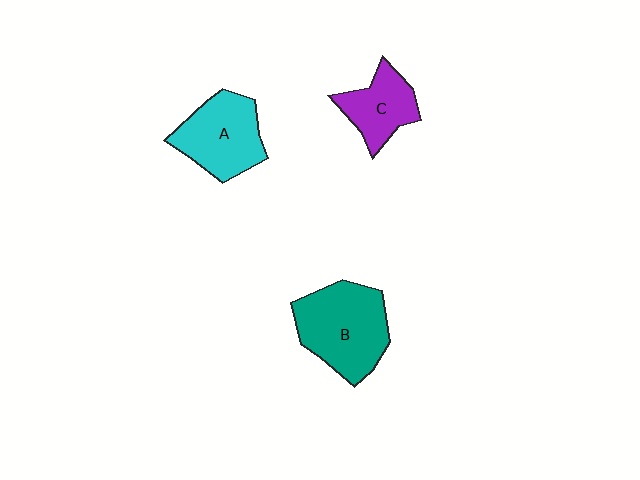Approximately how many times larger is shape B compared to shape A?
Approximately 1.2 times.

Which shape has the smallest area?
Shape C (purple).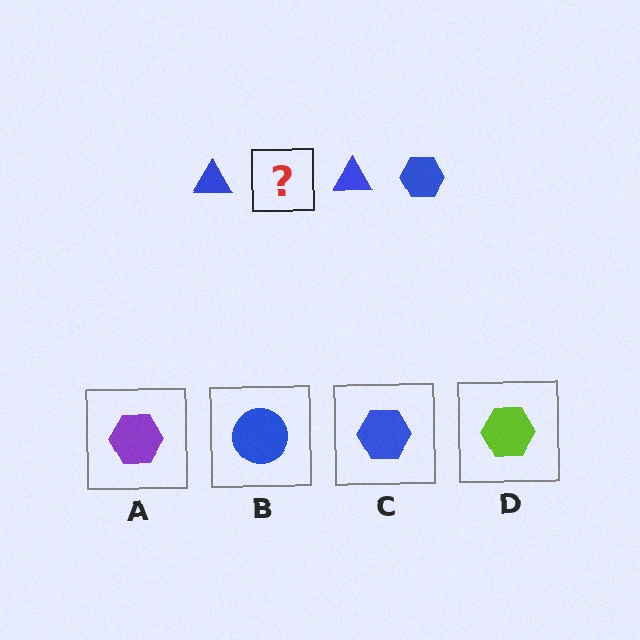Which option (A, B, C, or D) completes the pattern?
C.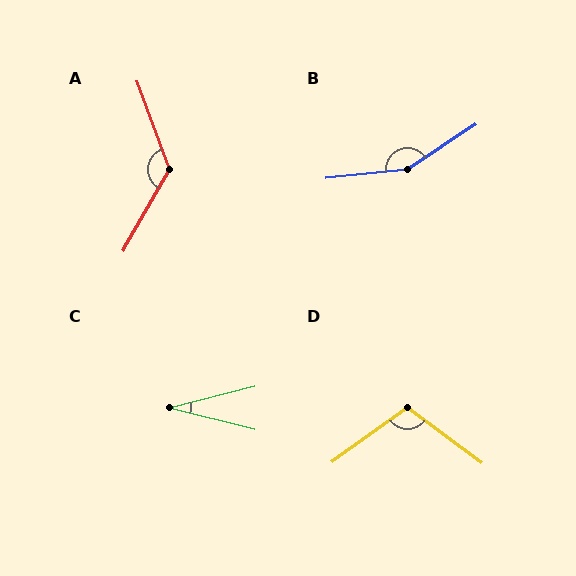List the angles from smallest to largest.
C (28°), D (107°), A (130°), B (153°).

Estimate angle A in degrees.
Approximately 130 degrees.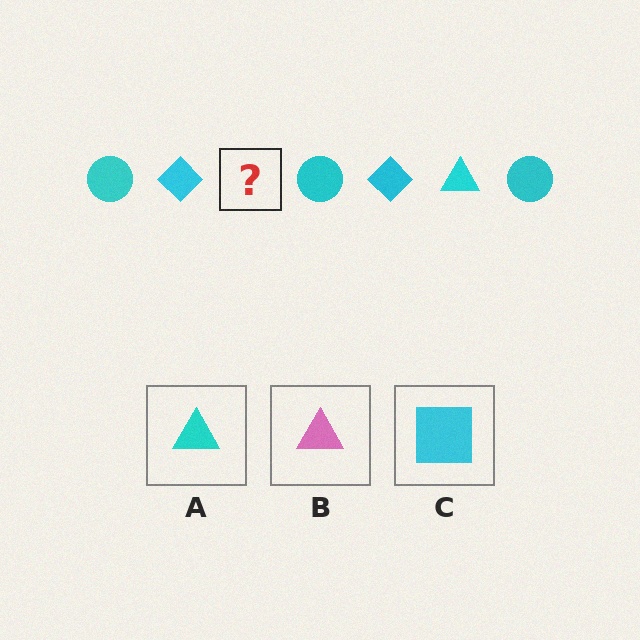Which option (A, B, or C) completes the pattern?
A.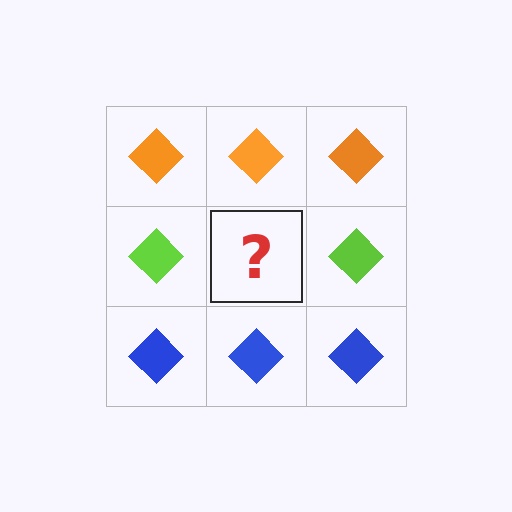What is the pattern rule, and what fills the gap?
The rule is that each row has a consistent color. The gap should be filled with a lime diamond.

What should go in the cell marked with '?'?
The missing cell should contain a lime diamond.